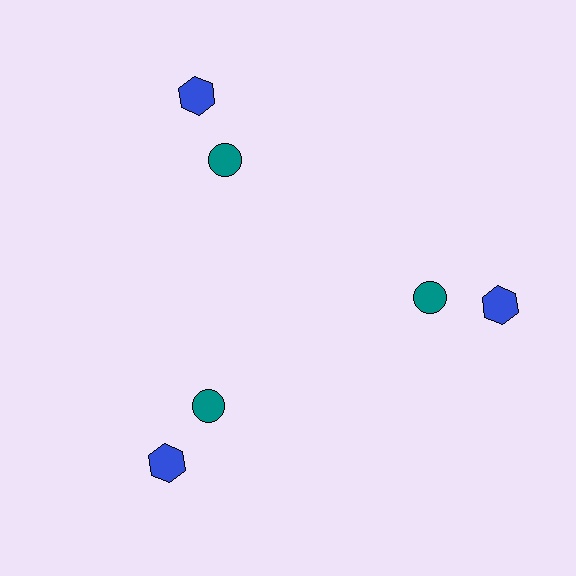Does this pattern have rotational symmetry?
Yes, this pattern has 3-fold rotational symmetry. It looks the same after rotating 120 degrees around the center.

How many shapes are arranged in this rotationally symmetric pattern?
There are 6 shapes, arranged in 3 groups of 2.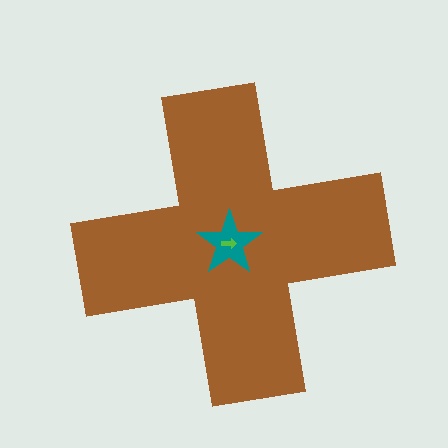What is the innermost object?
The lime arrow.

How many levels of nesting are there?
3.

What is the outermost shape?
The brown cross.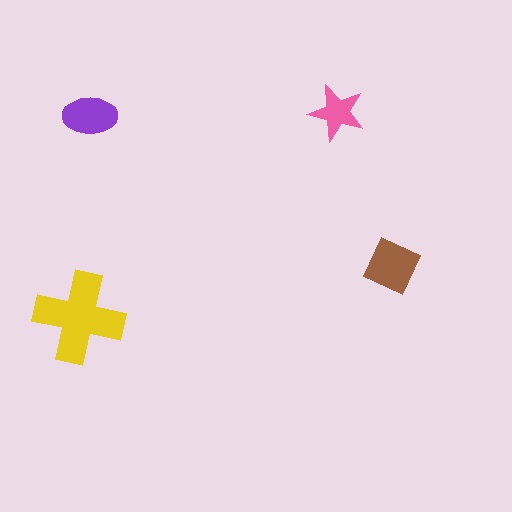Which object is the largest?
The yellow cross.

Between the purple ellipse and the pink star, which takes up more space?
The purple ellipse.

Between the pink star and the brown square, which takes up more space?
The brown square.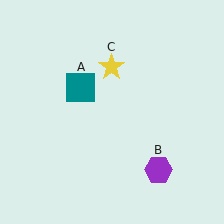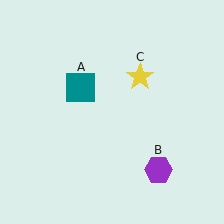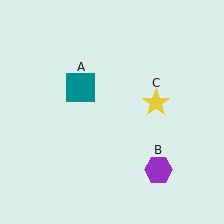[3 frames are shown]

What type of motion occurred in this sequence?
The yellow star (object C) rotated clockwise around the center of the scene.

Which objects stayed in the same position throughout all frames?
Teal square (object A) and purple hexagon (object B) remained stationary.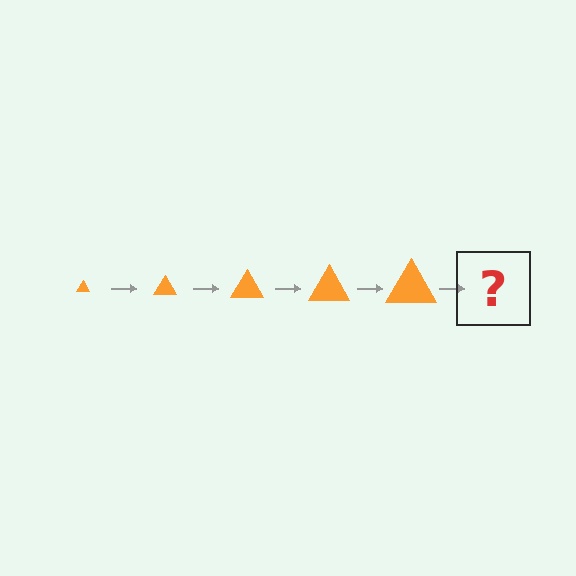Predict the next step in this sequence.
The next step is an orange triangle, larger than the previous one.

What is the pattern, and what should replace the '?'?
The pattern is that the triangle gets progressively larger each step. The '?' should be an orange triangle, larger than the previous one.